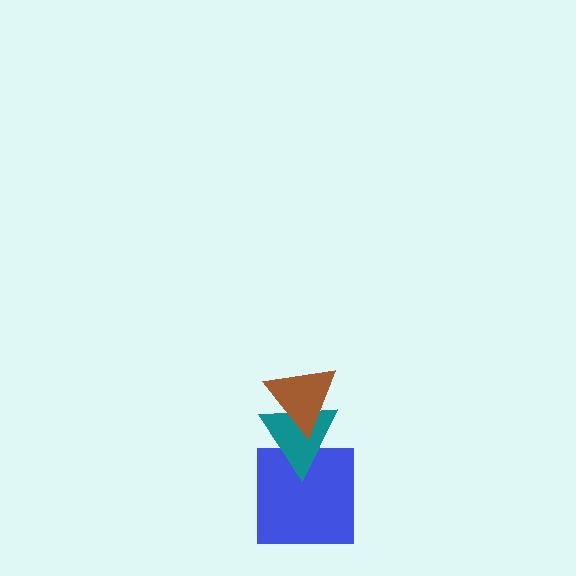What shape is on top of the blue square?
The teal triangle is on top of the blue square.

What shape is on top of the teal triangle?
The brown triangle is on top of the teal triangle.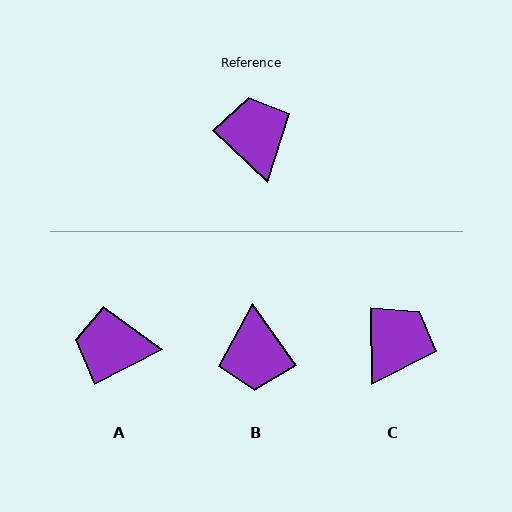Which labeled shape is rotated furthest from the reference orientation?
B, about 169 degrees away.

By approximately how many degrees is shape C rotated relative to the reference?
Approximately 46 degrees clockwise.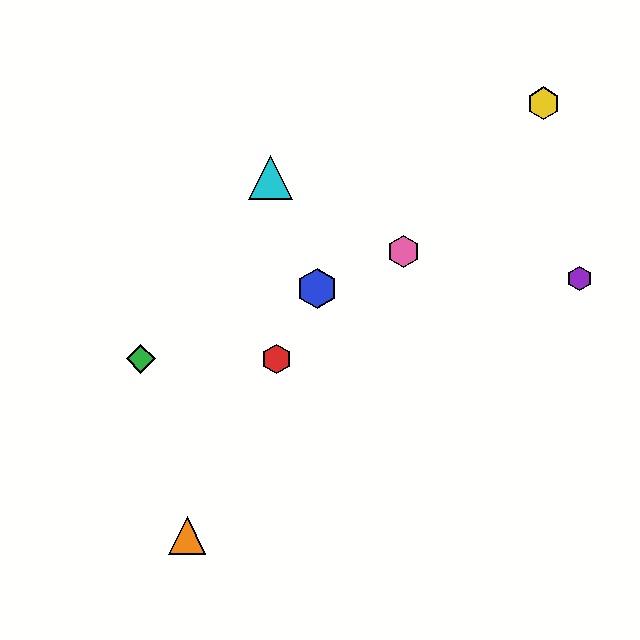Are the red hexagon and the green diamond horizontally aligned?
Yes, both are at y≈359.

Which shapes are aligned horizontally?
The red hexagon, the green diamond are aligned horizontally.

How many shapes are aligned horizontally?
2 shapes (the red hexagon, the green diamond) are aligned horizontally.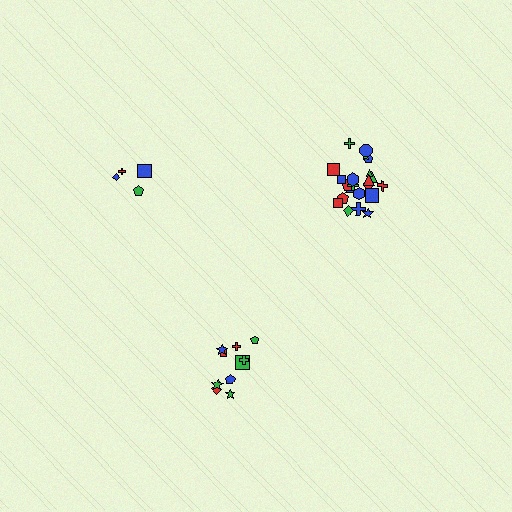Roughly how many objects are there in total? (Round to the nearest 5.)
Roughly 35 objects in total.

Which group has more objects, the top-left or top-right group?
The top-right group.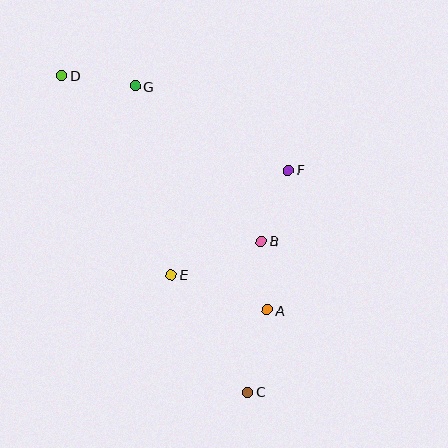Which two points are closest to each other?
Points A and B are closest to each other.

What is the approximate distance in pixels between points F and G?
The distance between F and G is approximately 175 pixels.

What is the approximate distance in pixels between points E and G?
The distance between E and G is approximately 192 pixels.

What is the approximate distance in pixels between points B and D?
The distance between B and D is approximately 259 pixels.